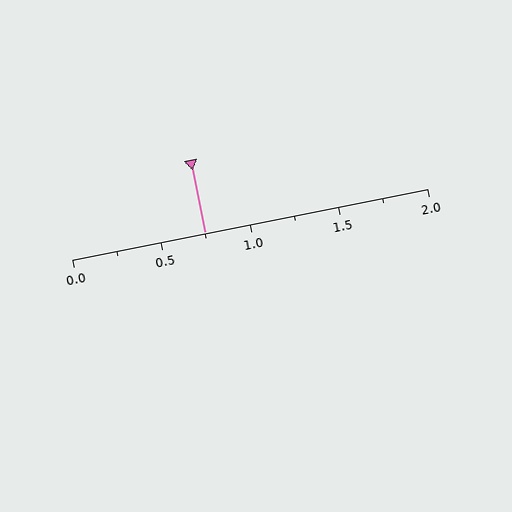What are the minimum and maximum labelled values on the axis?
The axis runs from 0.0 to 2.0.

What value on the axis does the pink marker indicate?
The marker indicates approximately 0.75.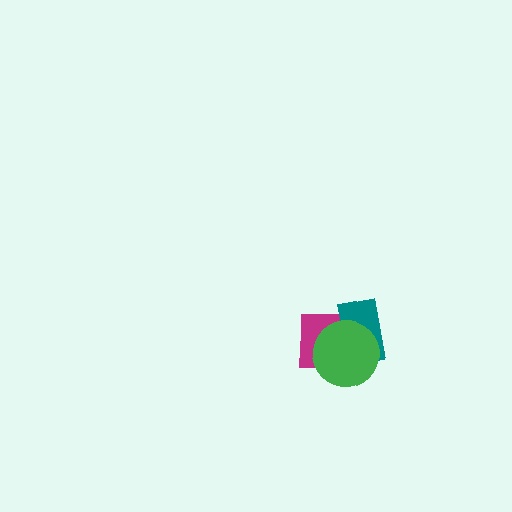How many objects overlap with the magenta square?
2 objects overlap with the magenta square.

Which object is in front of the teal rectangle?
The green circle is in front of the teal rectangle.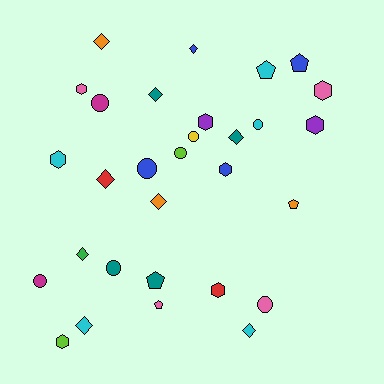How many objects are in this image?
There are 30 objects.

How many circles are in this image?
There are 8 circles.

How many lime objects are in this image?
There are 2 lime objects.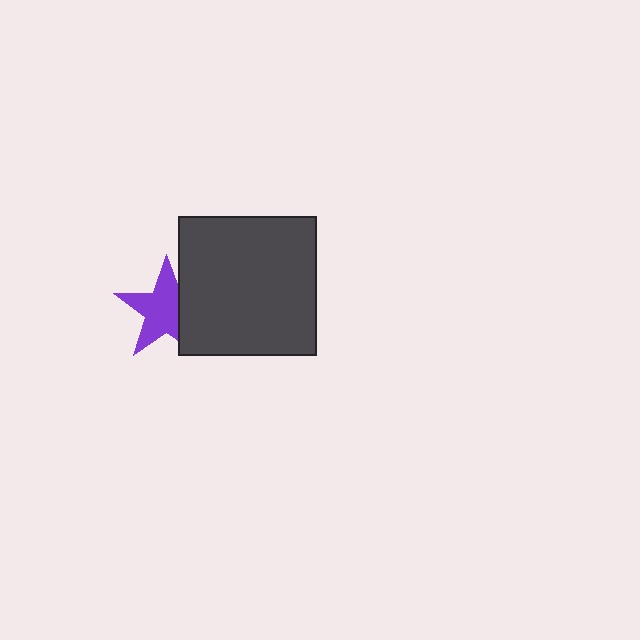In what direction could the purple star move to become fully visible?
The purple star could move left. That would shift it out from behind the dark gray square entirely.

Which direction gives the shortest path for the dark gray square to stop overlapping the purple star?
Moving right gives the shortest separation.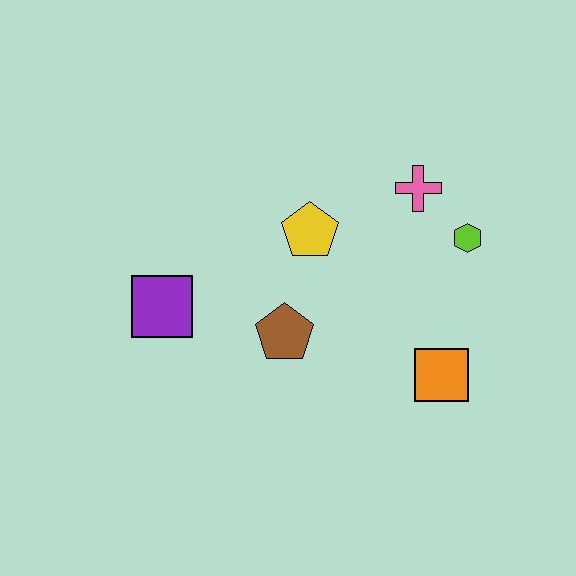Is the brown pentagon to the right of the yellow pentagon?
No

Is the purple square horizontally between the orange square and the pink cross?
No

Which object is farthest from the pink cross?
The purple square is farthest from the pink cross.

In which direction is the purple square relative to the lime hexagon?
The purple square is to the left of the lime hexagon.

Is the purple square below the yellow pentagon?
Yes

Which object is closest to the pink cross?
The lime hexagon is closest to the pink cross.